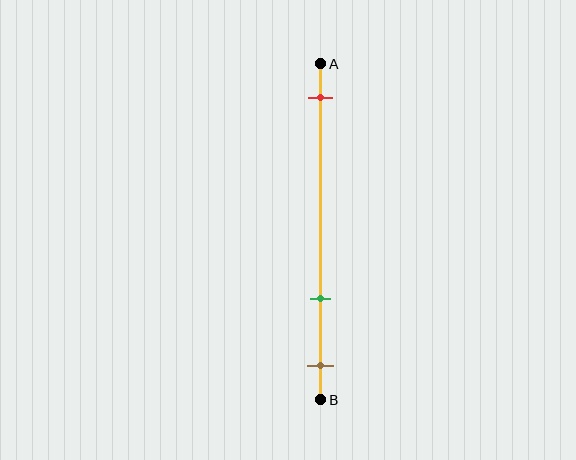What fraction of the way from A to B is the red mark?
The red mark is approximately 10% (0.1) of the way from A to B.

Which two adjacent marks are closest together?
The green and brown marks are the closest adjacent pair.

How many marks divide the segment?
There are 3 marks dividing the segment.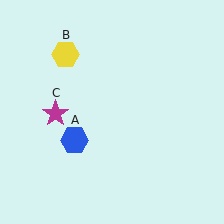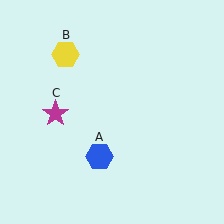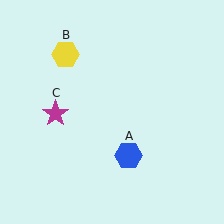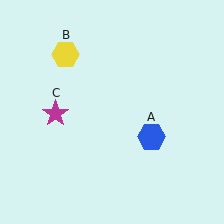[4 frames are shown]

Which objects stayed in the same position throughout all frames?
Yellow hexagon (object B) and magenta star (object C) remained stationary.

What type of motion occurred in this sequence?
The blue hexagon (object A) rotated counterclockwise around the center of the scene.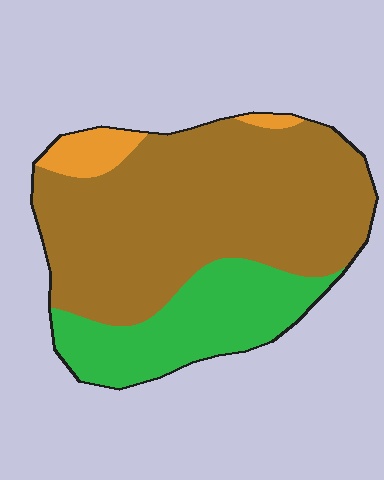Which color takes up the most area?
Brown, at roughly 65%.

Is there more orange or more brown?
Brown.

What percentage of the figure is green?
Green takes up about one quarter (1/4) of the figure.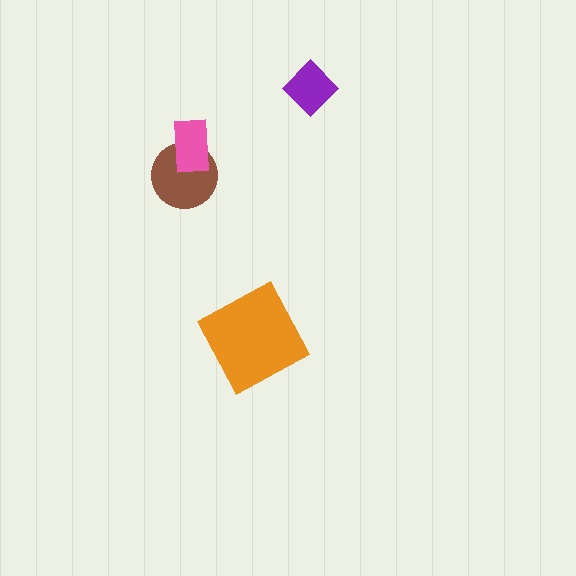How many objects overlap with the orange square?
0 objects overlap with the orange square.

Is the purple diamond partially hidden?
No, no other shape covers it.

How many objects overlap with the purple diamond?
0 objects overlap with the purple diamond.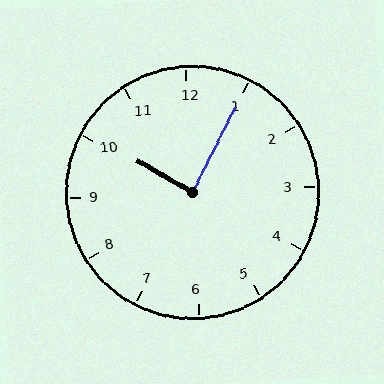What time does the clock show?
10:05.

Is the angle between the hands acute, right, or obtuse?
It is right.